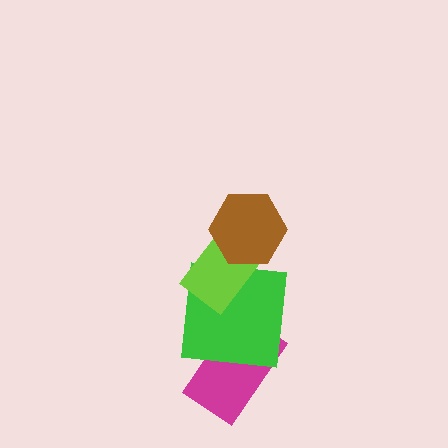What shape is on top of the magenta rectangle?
The green square is on top of the magenta rectangle.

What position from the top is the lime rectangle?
The lime rectangle is 2nd from the top.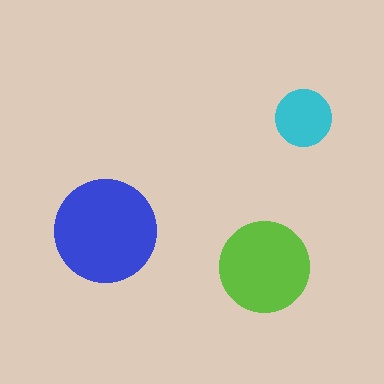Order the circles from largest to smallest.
the blue one, the lime one, the cyan one.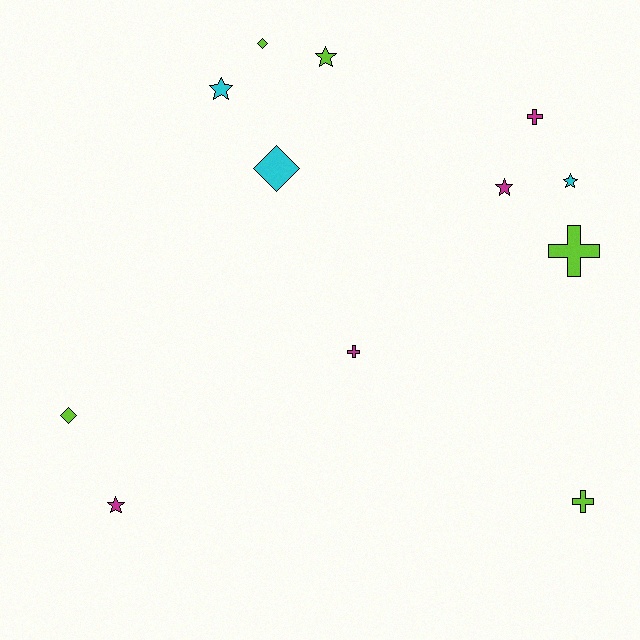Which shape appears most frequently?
Star, with 5 objects.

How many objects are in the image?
There are 12 objects.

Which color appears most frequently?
Lime, with 5 objects.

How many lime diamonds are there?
There are 2 lime diamonds.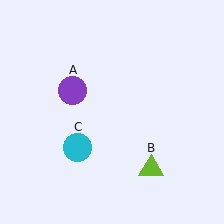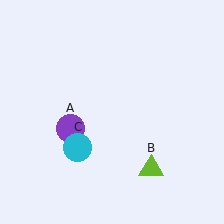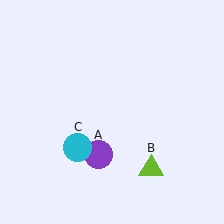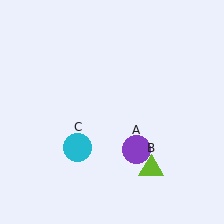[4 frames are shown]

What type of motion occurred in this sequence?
The purple circle (object A) rotated counterclockwise around the center of the scene.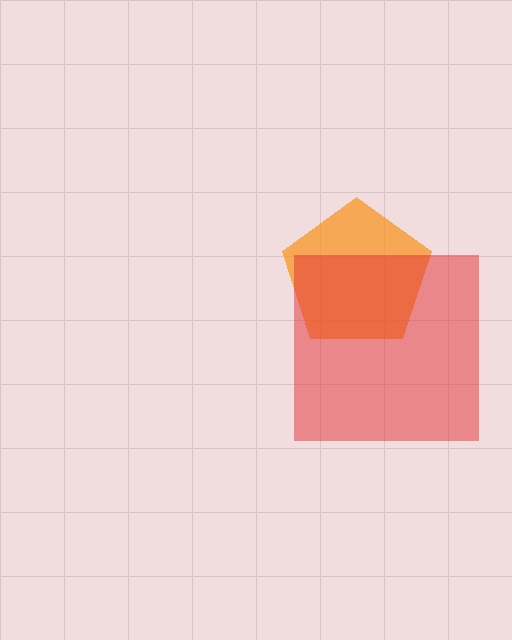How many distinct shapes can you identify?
There are 2 distinct shapes: an orange pentagon, a red square.